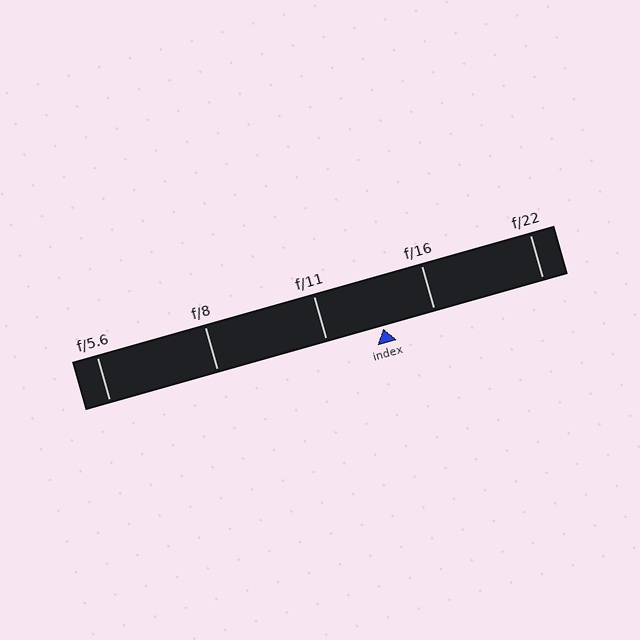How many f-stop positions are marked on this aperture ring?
There are 5 f-stop positions marked.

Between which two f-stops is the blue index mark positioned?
The index mark is between f/11 and f/16.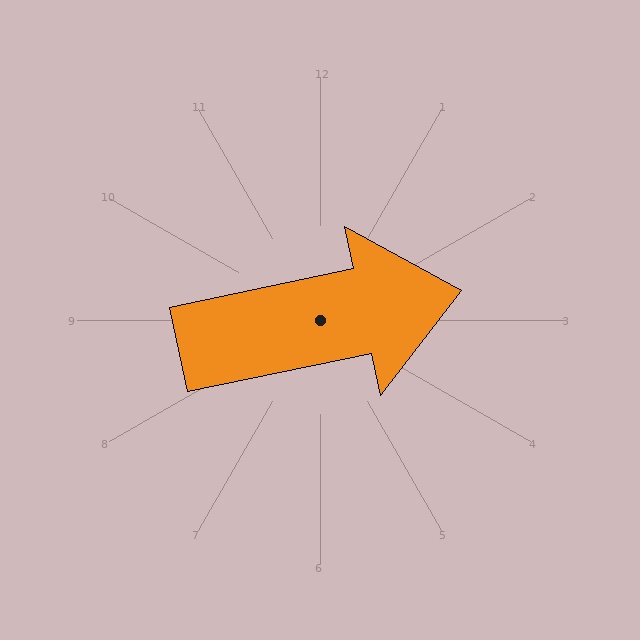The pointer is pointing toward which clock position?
Roughly 3 o'clock.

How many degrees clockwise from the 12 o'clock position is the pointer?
Approximately 78 degrees.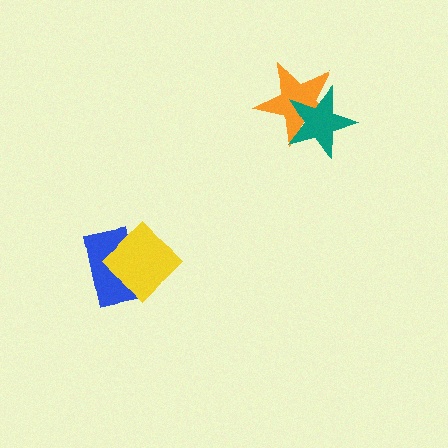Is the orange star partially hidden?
Yes, it is partially covered by another shape.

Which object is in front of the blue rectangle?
The yellow diamond is in front of the blue rectangle.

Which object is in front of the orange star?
The teal star is in front of the orange star.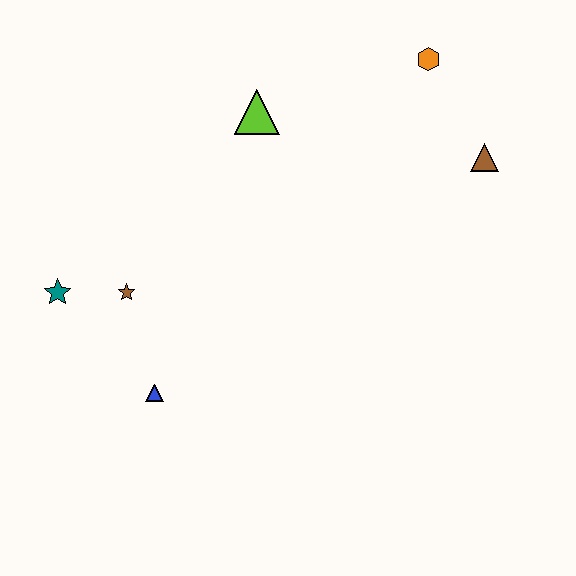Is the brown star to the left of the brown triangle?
Yes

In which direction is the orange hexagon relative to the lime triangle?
The orange hexagon is to the right of the lime triangle.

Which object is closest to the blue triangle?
The brown star is closest to the blue triangle.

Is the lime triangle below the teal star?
No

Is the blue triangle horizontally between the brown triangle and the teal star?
Yes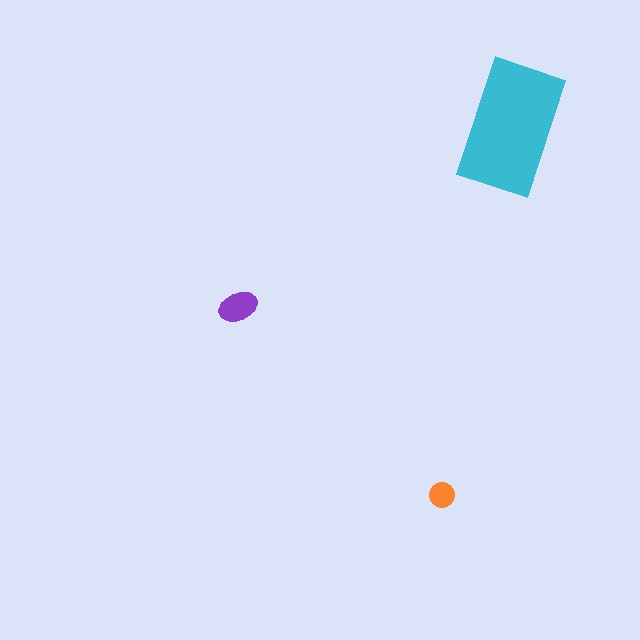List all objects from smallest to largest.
The orange circle, the purple ellipse, the cyan rectangle.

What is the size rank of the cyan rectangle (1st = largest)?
1st.